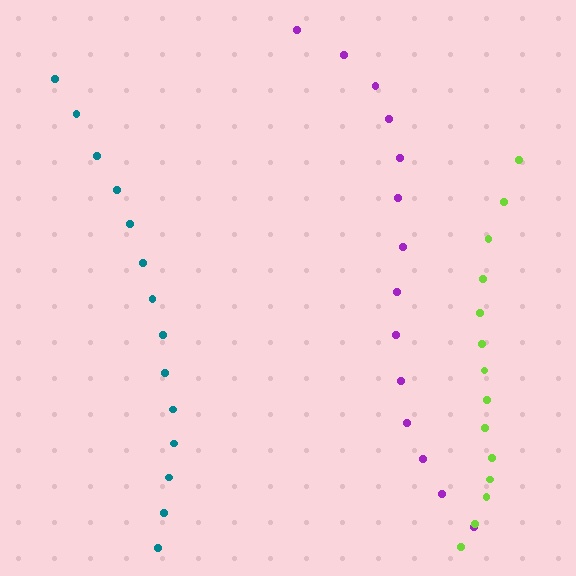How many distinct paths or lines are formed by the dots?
There are 3 distinct paths.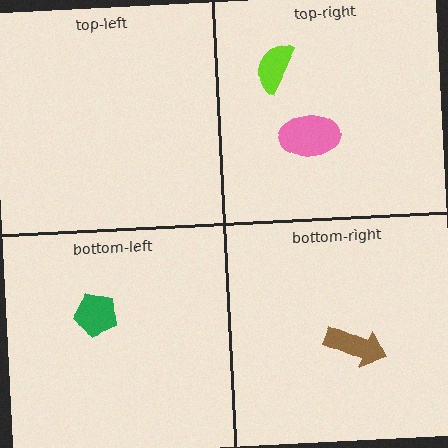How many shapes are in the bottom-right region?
1.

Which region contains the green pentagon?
The bottom-left region.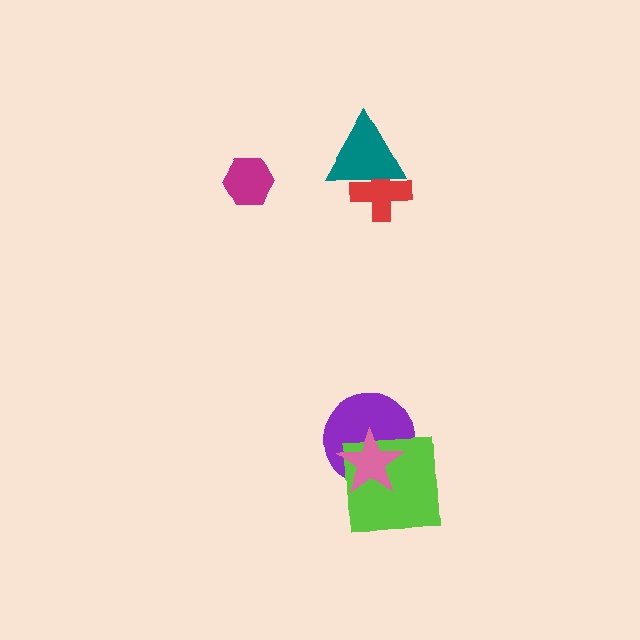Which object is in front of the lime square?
The pink star is in front of the lime square.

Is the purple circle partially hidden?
Yes, it is partially covered by another shape.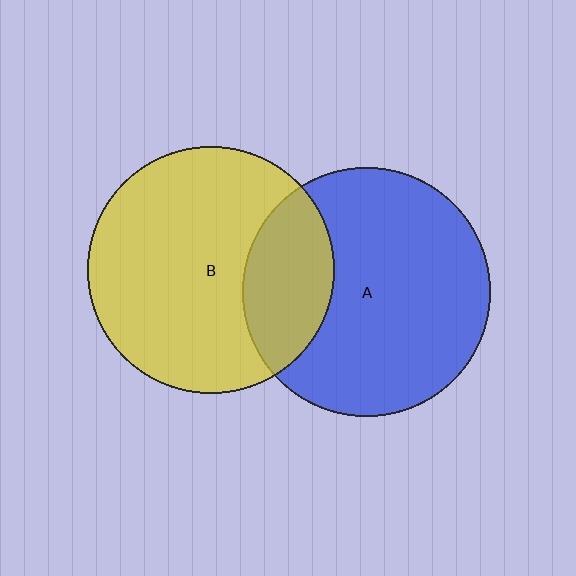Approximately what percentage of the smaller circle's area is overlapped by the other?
Approximately 25%.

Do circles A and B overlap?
Yes.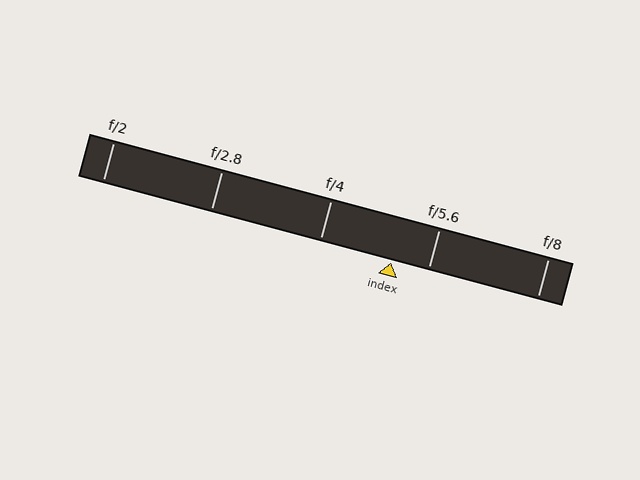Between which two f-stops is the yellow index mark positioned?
The index mark is between f/4 and f/5.6.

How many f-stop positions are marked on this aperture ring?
There are 5 f-stop positions marked.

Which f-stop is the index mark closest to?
The index mark is closest to f/5.6.